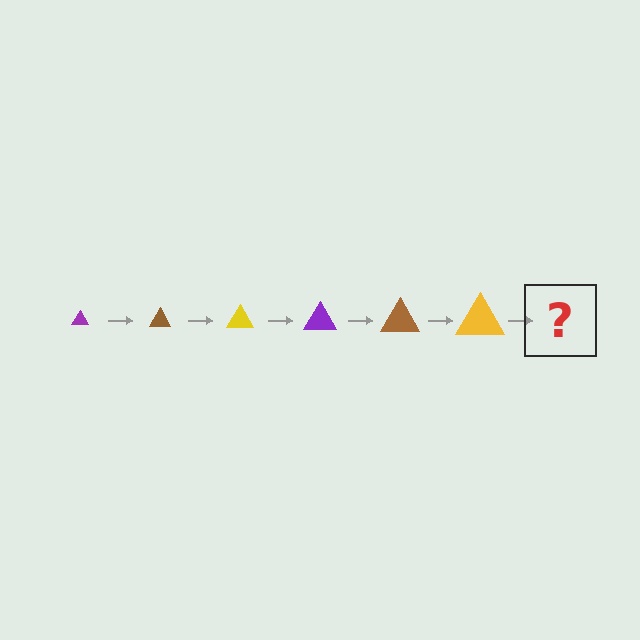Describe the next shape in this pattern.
It should be a purple triangle, larger than the previous one.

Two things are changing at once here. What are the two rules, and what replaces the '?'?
The two rules are that the triangle grows larger each step and the color cycles through purple, brown, and yellow. The '?' should be a purple triangle, larger than the previous one.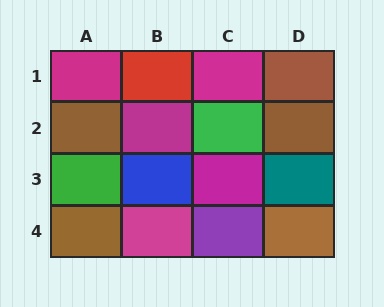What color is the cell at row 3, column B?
Blue.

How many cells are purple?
1 cell is purple.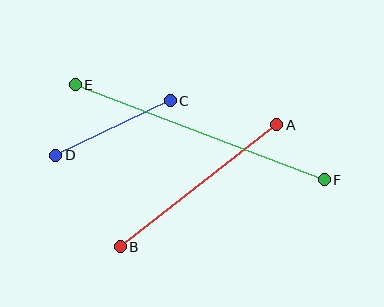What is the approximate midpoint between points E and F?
The midpoint is at approximately (200, 132) pixels.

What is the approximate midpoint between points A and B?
The midpoint is at approximately (199, 186) pixels.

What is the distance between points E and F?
The distance is approximately 266 pixels.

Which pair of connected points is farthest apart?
Points E and F are farthest apart.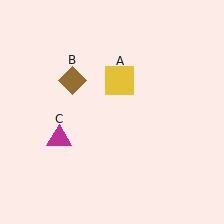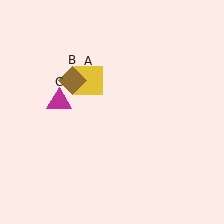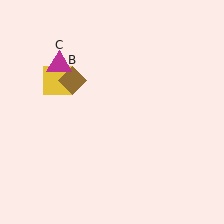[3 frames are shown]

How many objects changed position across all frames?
2 objects changed position: yellow square (object A), magenta triangle (object C).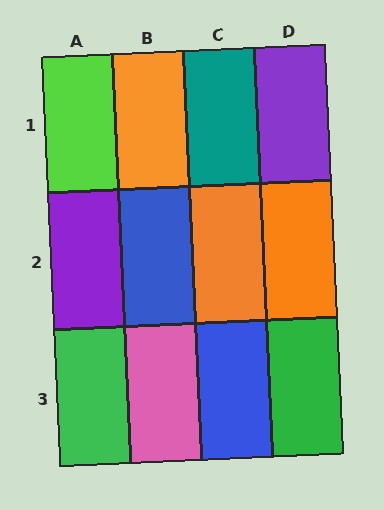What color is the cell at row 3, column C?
Blue.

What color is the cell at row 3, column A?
Green.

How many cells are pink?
1 cell is pink.